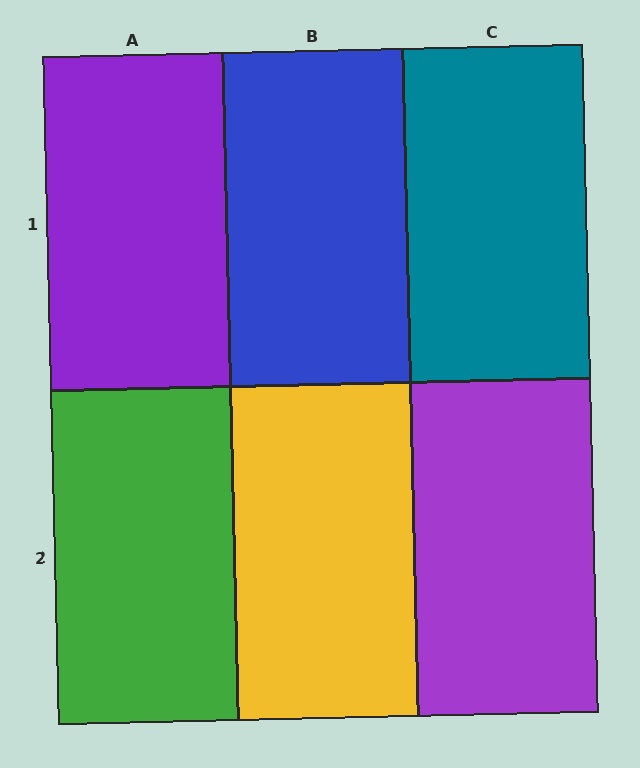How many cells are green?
1 cell is green.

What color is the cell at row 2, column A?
Green.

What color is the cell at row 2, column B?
Yellow.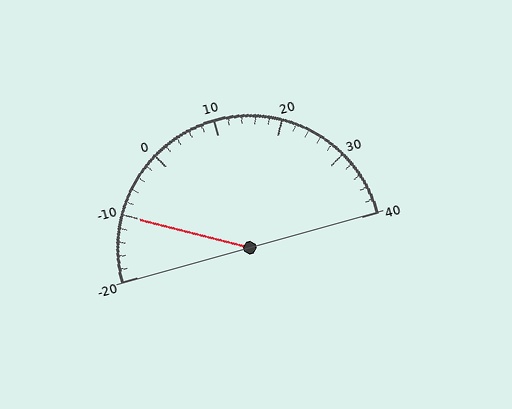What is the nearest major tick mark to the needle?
The nearest major tick mark is -10.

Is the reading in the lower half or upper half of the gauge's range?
The reading is in the lower half of the range (-20 to 40).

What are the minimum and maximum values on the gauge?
The gauge ranges from -20 to 40.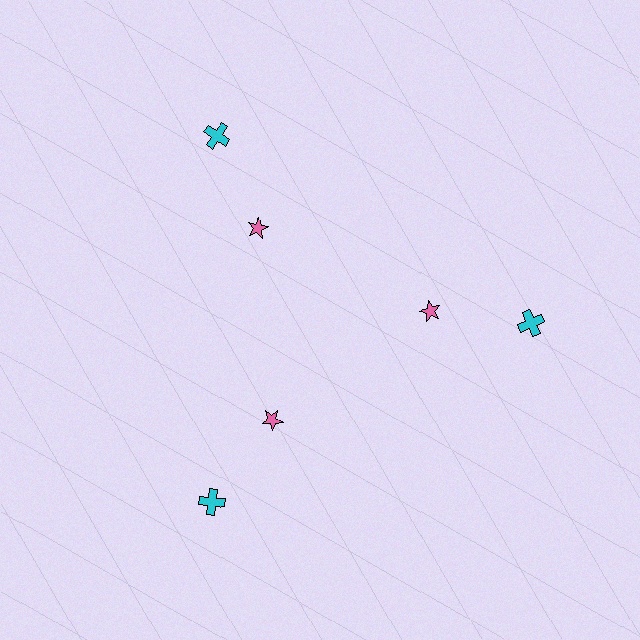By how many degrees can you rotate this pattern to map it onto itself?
The pattern maps onto itself every 120 degrees of rotation.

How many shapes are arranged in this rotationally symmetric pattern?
There are 6 shapes, arranged in 3 groups of 2.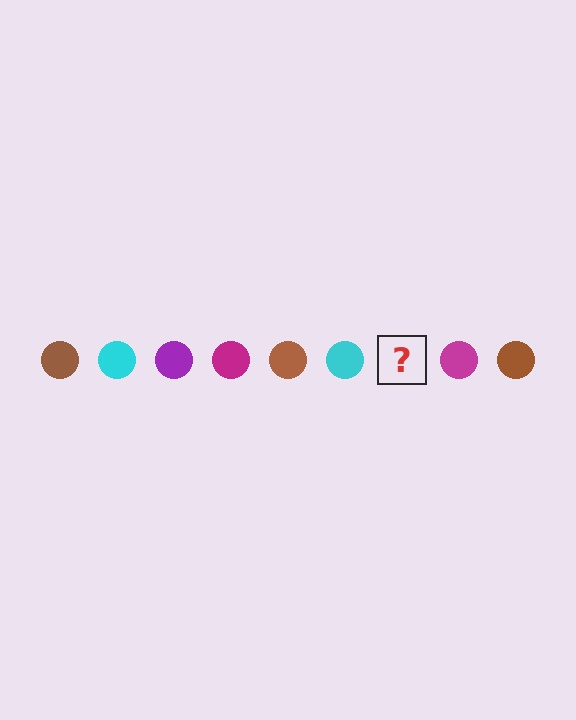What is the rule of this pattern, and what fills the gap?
The rule is that the pattern cycles through brown, cyan, purple, magenta circles. The gap should be filled with a purple circle.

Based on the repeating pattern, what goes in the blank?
The blank should be a purple circle.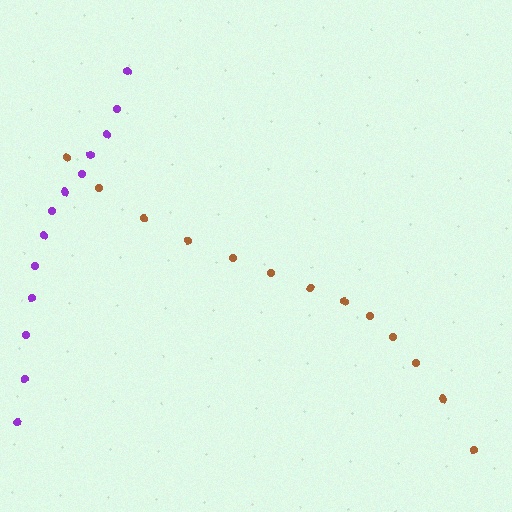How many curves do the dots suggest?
There are 2 distinct paths.